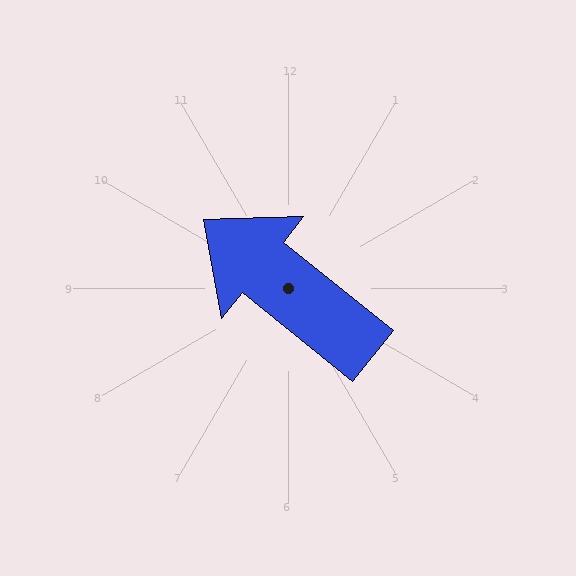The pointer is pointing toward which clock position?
Roughly 10 o'clock.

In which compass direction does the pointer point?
Northwest.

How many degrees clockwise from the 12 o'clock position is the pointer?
Approximately 309 degrees.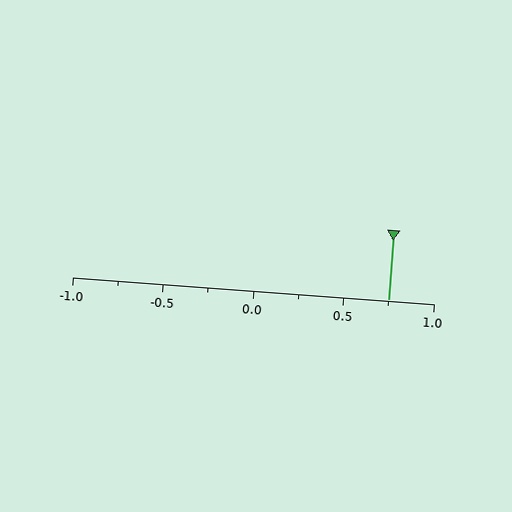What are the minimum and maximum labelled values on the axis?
The axis runs from -1.0 to 1.0.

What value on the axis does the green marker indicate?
The marker indicates approximately 0.75.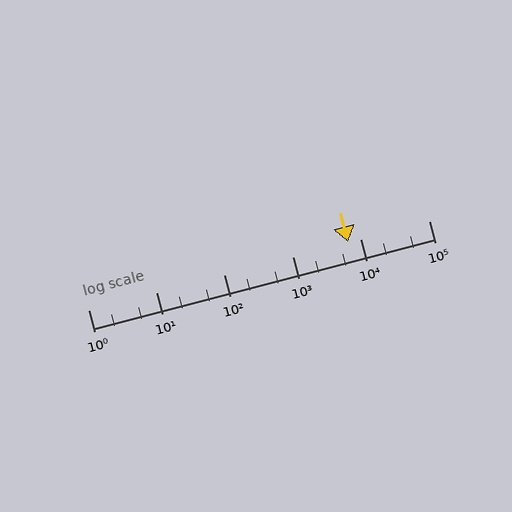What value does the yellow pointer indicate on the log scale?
The pointer indicates approximately 6500.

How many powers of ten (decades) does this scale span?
The scale spans 5 decades, from 1 to 100000.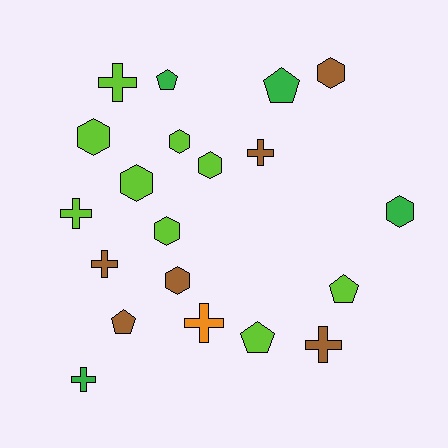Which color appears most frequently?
Lime, with 9 objects.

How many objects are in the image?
There are 20 objects.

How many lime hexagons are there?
There are 5 lime hexagons.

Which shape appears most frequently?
Hexagon, with 8 objects.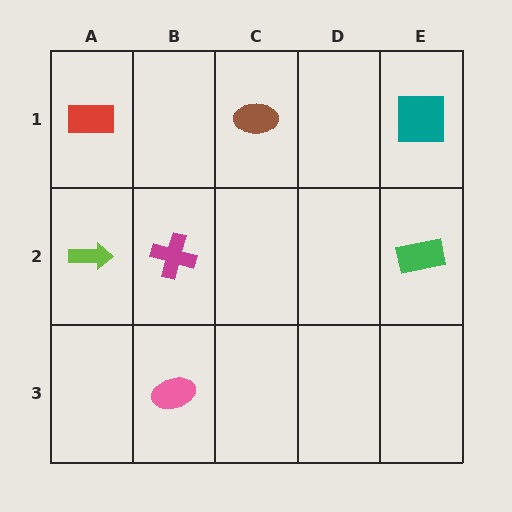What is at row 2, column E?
A green rectangle.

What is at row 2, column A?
A lime arrow.